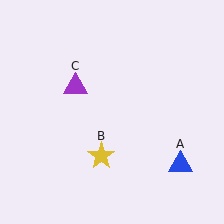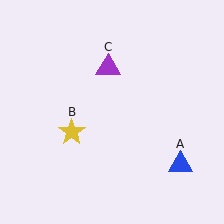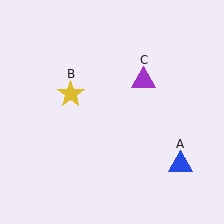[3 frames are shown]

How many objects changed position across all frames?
2 objects changed position: yellow star (object B), purple triangle (object C).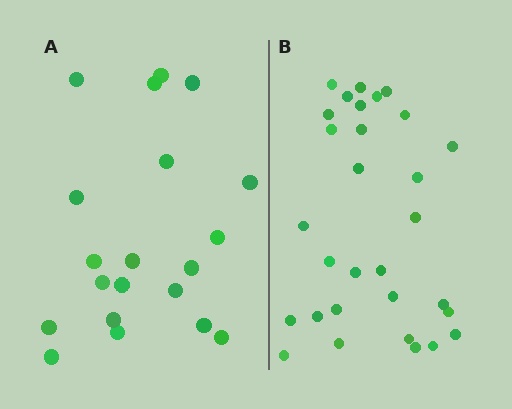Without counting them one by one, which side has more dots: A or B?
Region B (the right region) has more dots.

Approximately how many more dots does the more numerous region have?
Region B has roughly 10 or so more dots than region A.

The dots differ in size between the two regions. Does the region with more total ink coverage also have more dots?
No. Region A has more total ink coverage because its dots are larger, but region B actually contains more individual dots. Total area can be misleading — the number of items is what matters here.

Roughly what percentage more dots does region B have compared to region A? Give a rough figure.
About 50% more.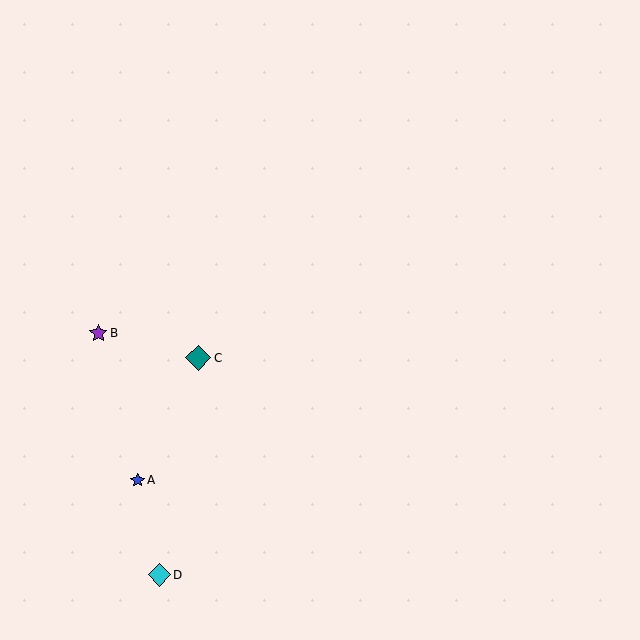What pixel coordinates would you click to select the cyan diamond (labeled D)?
Click at (159, 575) to select the cyan diamond D.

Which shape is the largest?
The teal diamond (labeled C) is the largest.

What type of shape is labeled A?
Shape A is a blue star.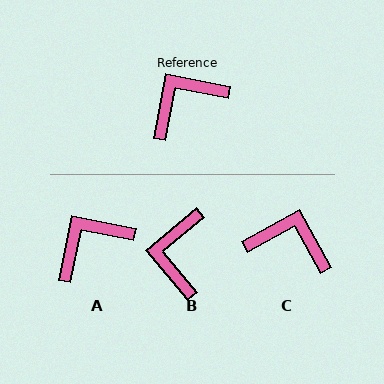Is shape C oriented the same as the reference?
No, it is off by about 51 degrees.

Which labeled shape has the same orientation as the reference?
A.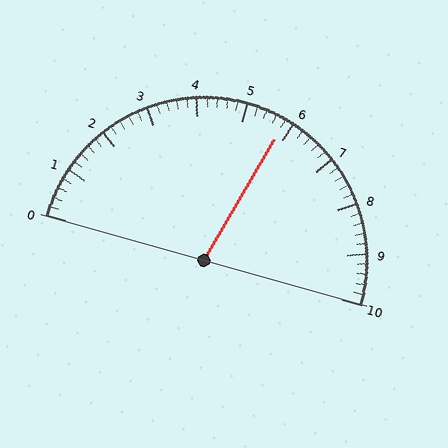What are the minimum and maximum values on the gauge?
The gauge ranges from 0 to 10.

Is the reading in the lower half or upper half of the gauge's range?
The reading is in the upper half of the range (0 to 10).